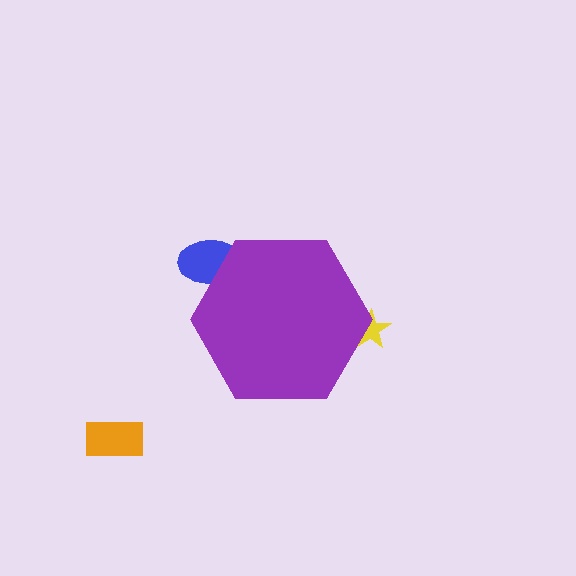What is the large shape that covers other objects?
A purple hexagon.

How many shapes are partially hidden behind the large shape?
2 shapes are partially hidden.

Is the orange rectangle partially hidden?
No, the orange rectangle is fully visible.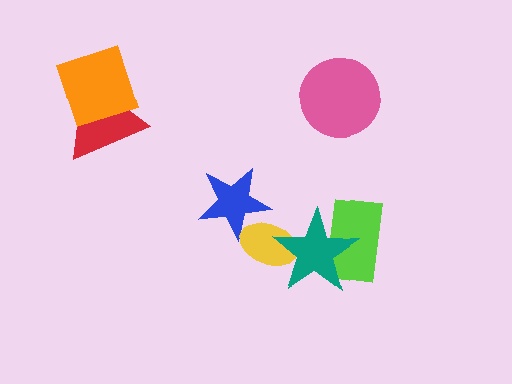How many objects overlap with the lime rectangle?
1 object overlaps with the lime rectangle.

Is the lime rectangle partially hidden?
Yes, it is partially covered by another shape.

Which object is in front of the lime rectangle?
The teal star is in front of the lime rectangle.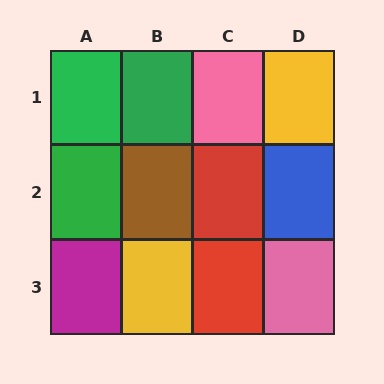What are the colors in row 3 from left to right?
Magenta, yellow, red, pink.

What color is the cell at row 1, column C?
Pink.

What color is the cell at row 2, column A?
Green.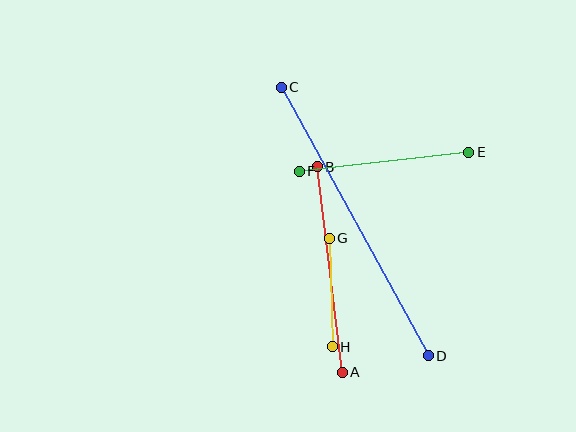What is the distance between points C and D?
The distance is approximately 306 pixels.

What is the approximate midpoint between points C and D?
The midpoint is at approximately (355, 222) pixels.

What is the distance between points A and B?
The distance is approximately 207 pixels.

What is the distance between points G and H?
The distance is approximately 108 pixels.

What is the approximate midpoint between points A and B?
The midpoint is at approximately (330, 269) pixels.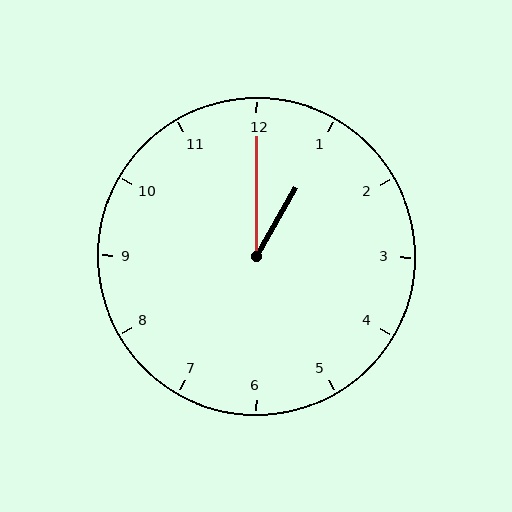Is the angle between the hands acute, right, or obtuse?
It is acute.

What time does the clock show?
1:00.